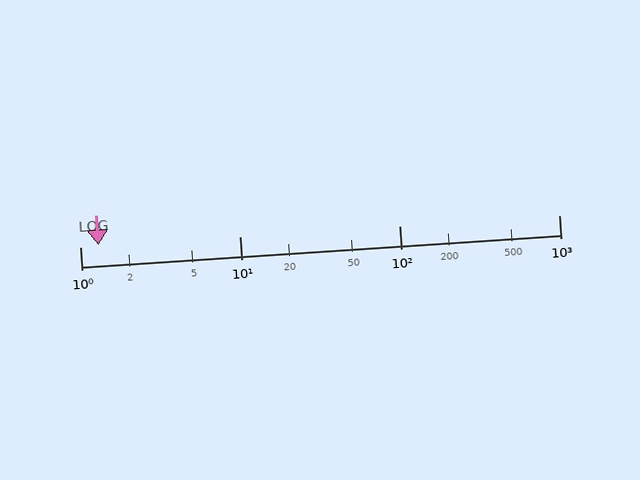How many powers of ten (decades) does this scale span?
The scale spans 3 decades, from 1 to 1000.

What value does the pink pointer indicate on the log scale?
The pointer indicates approximately 1.3.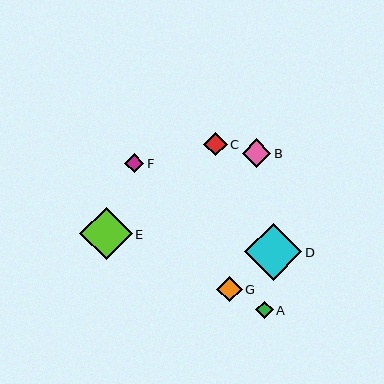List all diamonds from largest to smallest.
From largest to smallest: D, E, B, G, C, F, A.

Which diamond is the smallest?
Diamond A is the smallest with a size of approximately 17 pixels.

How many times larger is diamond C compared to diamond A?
Diamond C is approximately 1.4 times the size of diamond A.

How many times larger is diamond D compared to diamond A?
Diamond D is approximately 3.3 times the size of diamond A.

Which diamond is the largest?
Diamond D is the largest with a size of approximately 57 pixels.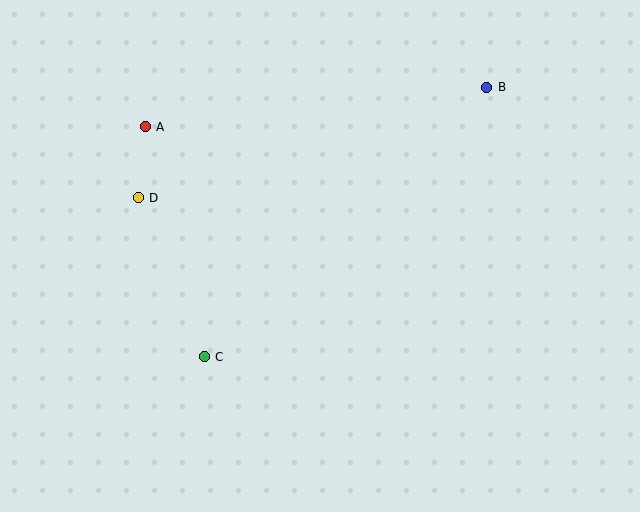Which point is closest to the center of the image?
Point C at (204, 357) is closest to the center.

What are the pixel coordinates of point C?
Point C is at (204, 357).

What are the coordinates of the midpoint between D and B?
The midpoint between D and B is at (312, 143).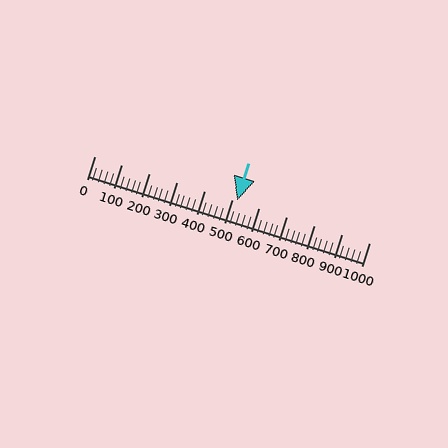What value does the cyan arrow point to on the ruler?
The cyan arrow points to approximately 519.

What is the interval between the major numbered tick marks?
The major tick marks are spaced 100 units apart.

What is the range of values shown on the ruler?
The ruler shows values from 0 to 1000.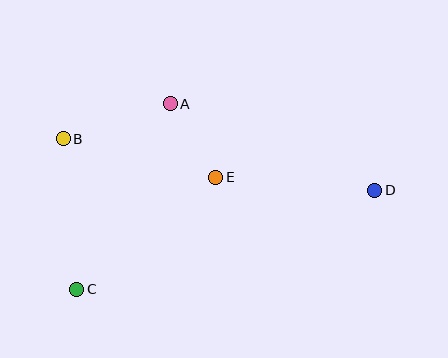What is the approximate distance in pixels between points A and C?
The distance between A and C is approximately 208 pixels.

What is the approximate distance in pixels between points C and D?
The distance between C and D is approximately 314 pixels.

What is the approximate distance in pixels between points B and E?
The distance between B and E is approximately 157 pixels.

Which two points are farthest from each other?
Points B and D are farthest from each other.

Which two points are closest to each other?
Points A and E are closest to each other.